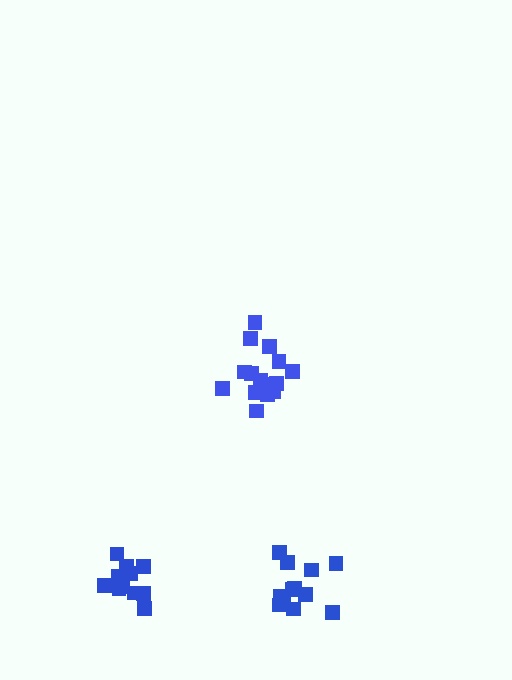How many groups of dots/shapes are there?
There are 3 groups.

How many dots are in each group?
Group 1: 11 dots, Group 2: 16 dots, Group 3: 12 dots (39 total).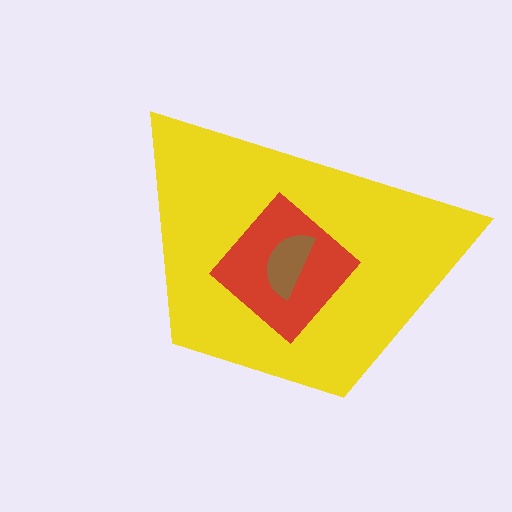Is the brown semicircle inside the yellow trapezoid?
Yes.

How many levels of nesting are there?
3.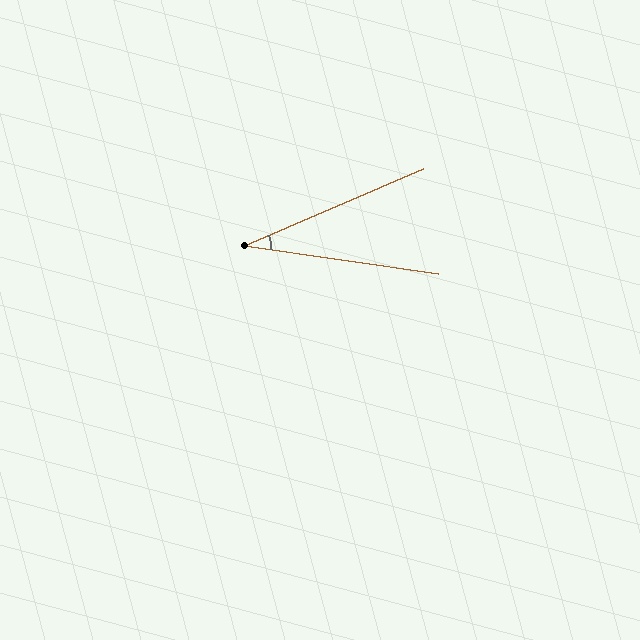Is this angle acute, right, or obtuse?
It is acute.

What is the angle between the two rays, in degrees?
Approximately 31 degrees.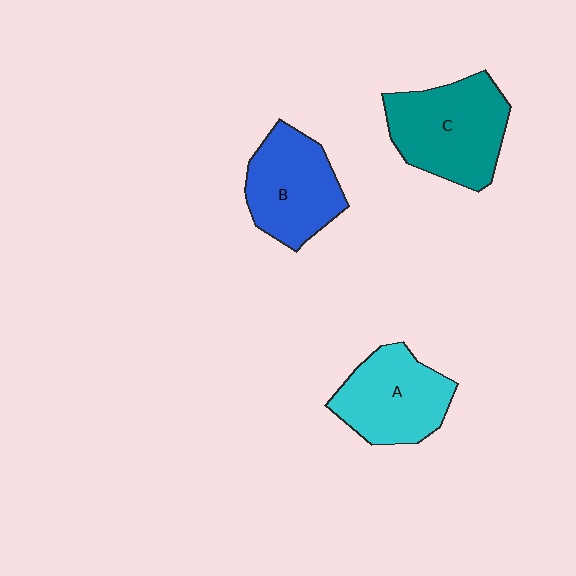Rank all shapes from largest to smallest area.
From largest to smallest: C (teal), A (cyan), B (blue).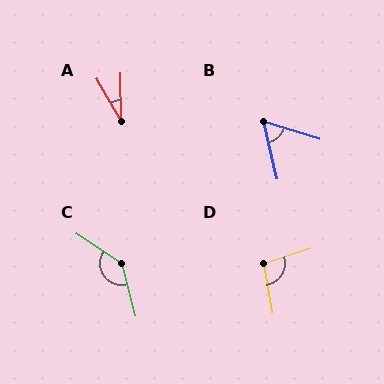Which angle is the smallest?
A, at approximately 30 degrees.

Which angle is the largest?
C, at approximately 138 degrees.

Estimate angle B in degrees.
Approximately 59 degrees.